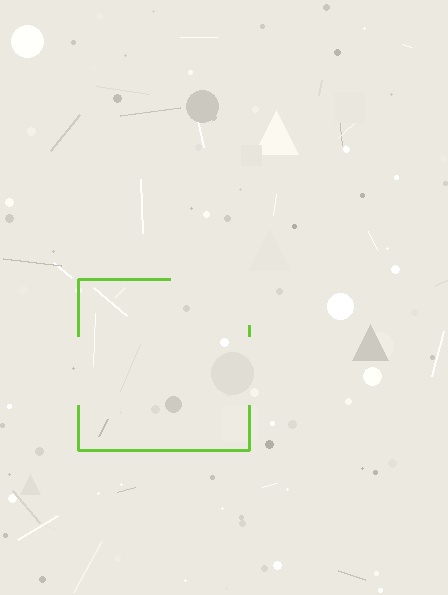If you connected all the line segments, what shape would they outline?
They would outline a square.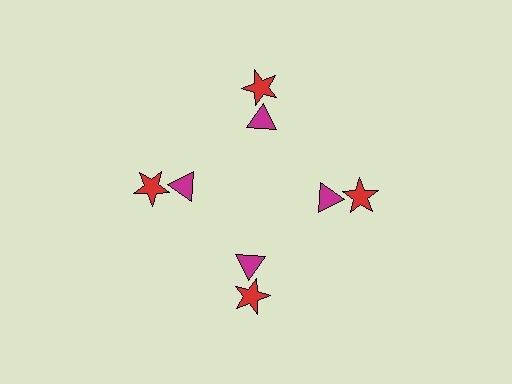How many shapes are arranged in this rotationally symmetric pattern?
There are 8 shapes, arranged in 4 groups of 2.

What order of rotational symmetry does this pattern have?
This pattern has 4-fold rotational symmetry.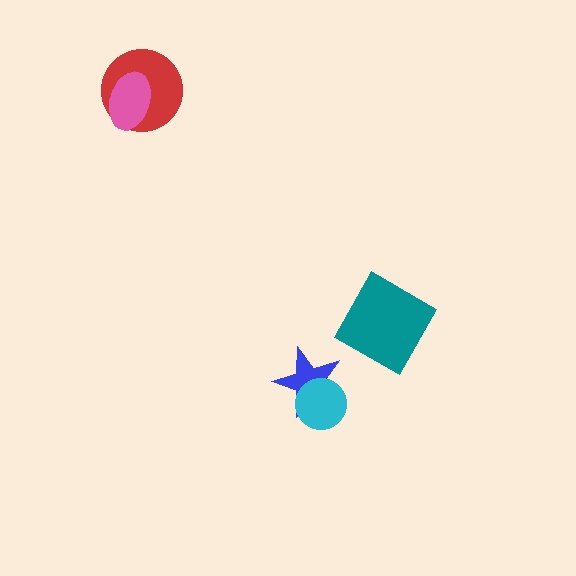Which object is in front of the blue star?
The cyan circle is in front of the blue star.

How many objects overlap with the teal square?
0 objects overlap with the teal square.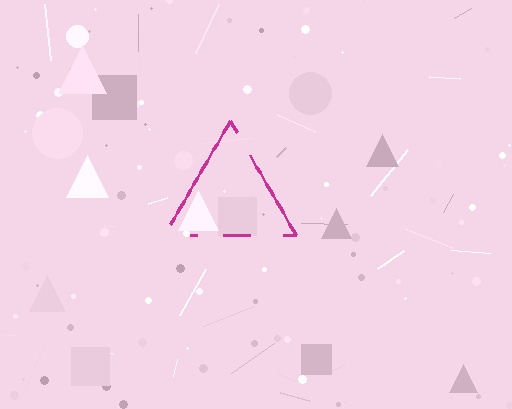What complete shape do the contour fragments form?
The contour fragments form a triangle.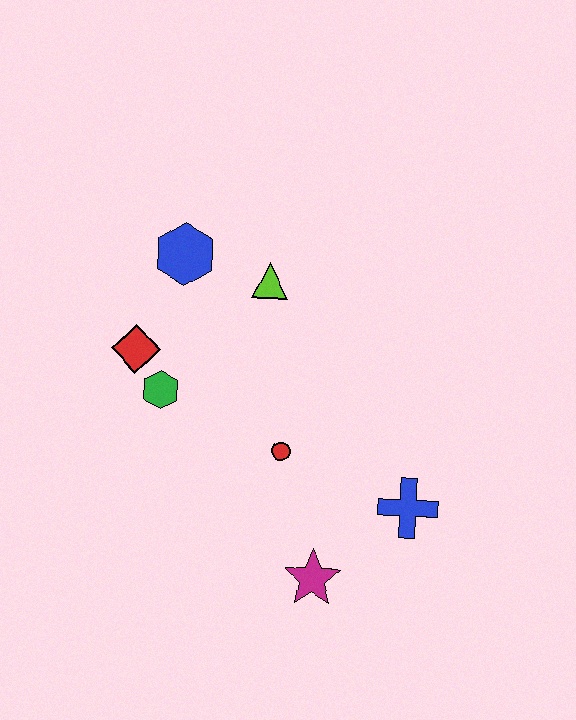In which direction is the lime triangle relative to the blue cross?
The lime triangle is above the blue cross.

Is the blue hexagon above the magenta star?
Yes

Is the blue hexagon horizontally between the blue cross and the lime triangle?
No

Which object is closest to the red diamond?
The green hexagon is closest to the red diamond.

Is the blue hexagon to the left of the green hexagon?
No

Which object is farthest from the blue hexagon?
The magenta star is farthest from the blue hexagon.